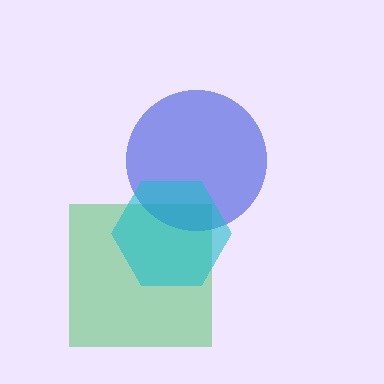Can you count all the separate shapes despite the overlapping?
Yes, there are 3 separate shapes.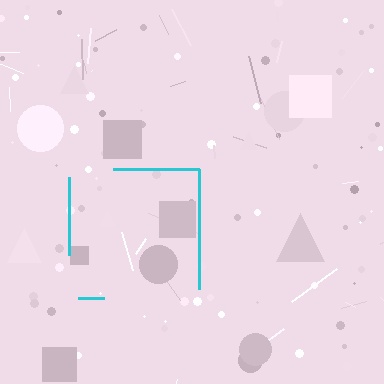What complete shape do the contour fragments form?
The contour fragments form a square.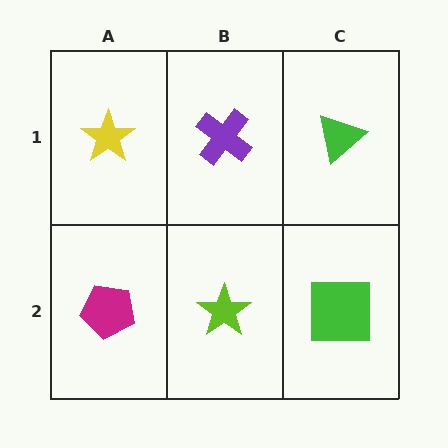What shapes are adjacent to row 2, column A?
A yellow star (row 1, column A), a lime star (row 2, column B).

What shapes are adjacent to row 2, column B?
A purple cross (row 1, column B), a magenta pentagon (row 2, column A), a green square (row 2, column C).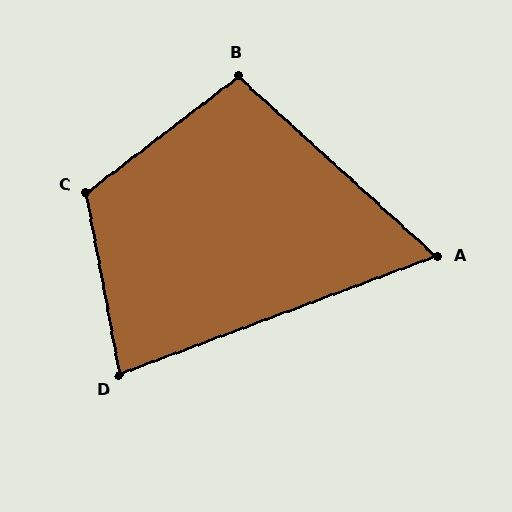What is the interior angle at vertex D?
Approximately 80 degrees (acute).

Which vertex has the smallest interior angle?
A, at approximately 63 degrees.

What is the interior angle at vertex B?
Approximately 100 degrees (obtuse).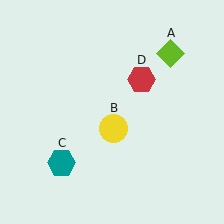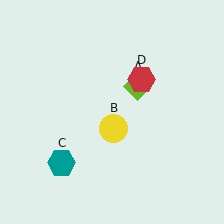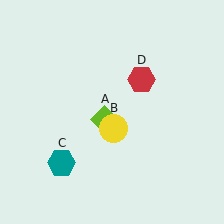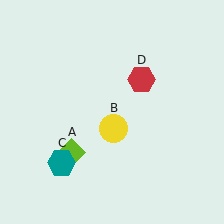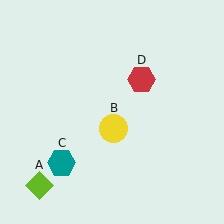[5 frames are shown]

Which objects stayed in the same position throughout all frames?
Yellow circle (object B) and teal hexagon (object C) and red hexagon (object D) remained stationary.